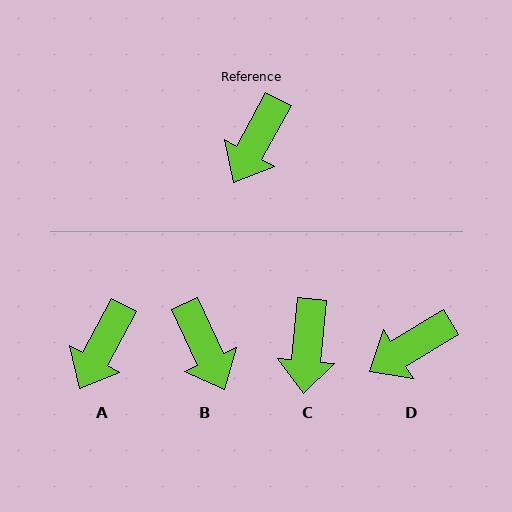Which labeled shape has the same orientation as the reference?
A.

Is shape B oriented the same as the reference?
No, it is off by about 53 degrees.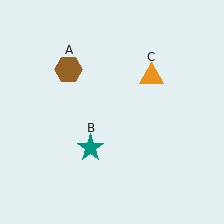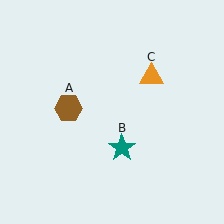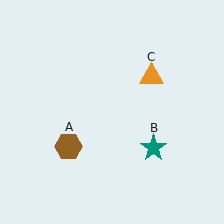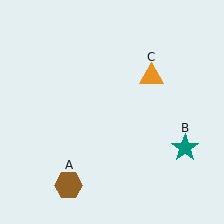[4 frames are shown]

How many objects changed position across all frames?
2 objects changed position: brown hexagon (object A), teal star (object B).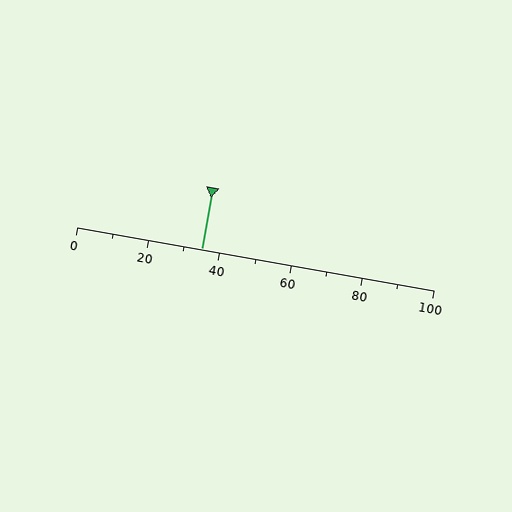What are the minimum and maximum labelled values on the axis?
The axis runs from 0 to 100.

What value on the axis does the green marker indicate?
The marker indicates approximately 35.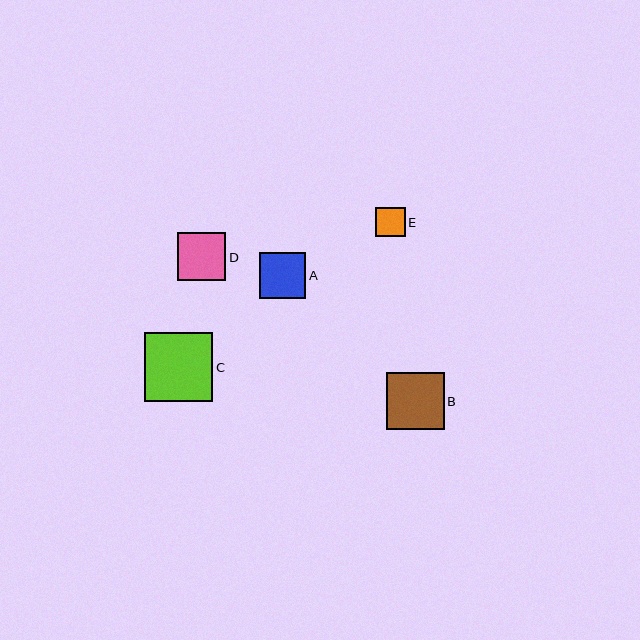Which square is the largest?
Square C is the largest with a size of approximately 69 pixels.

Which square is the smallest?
Square E is the smallest with a size of approximately 30 pixels.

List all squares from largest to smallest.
From largest to smallest: C, B, D, A, E.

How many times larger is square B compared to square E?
Square B is approximately 1.9 times the size of square E.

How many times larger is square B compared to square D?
Square B is approximately 1.2 times the size of square D.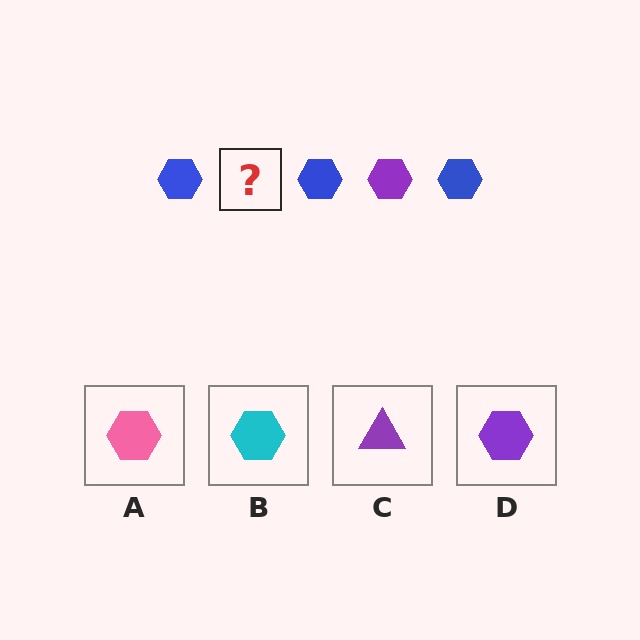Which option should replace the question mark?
Option D.